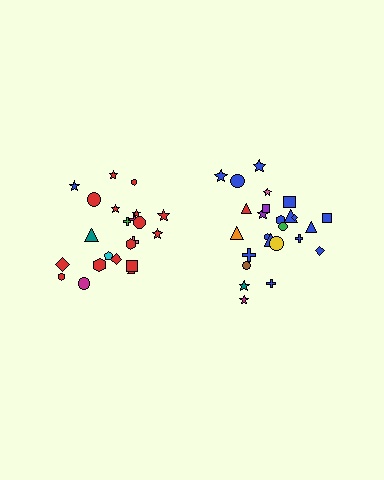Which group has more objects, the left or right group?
The right group.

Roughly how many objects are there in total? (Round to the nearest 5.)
Roughly 45 objects in total.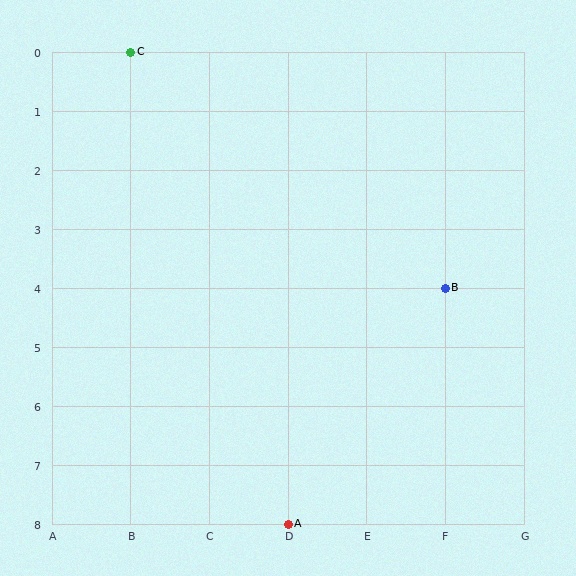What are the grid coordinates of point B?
Point B is at grid coordinates (F, 4).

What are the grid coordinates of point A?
Point A is at grid coordinates (D, 8).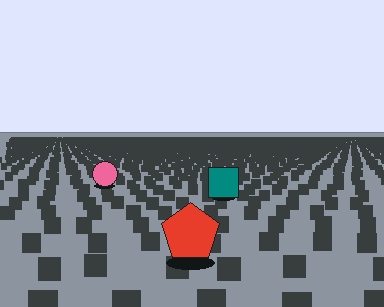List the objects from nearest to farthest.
From nearest to farthest: the red pentagon, the teal square, the pink circle.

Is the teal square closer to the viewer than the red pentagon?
No. The red pentagon is closer — you can tell from the texture gradient: the ground texture is coarser near it.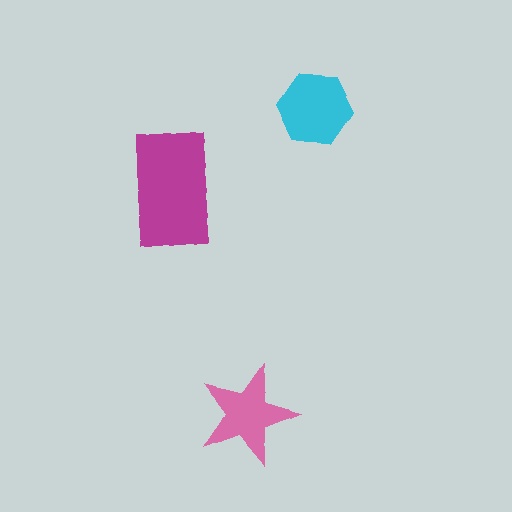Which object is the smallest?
The pink star.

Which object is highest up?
The cyan hexagon is topmost.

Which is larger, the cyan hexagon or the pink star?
The cyan hexagon.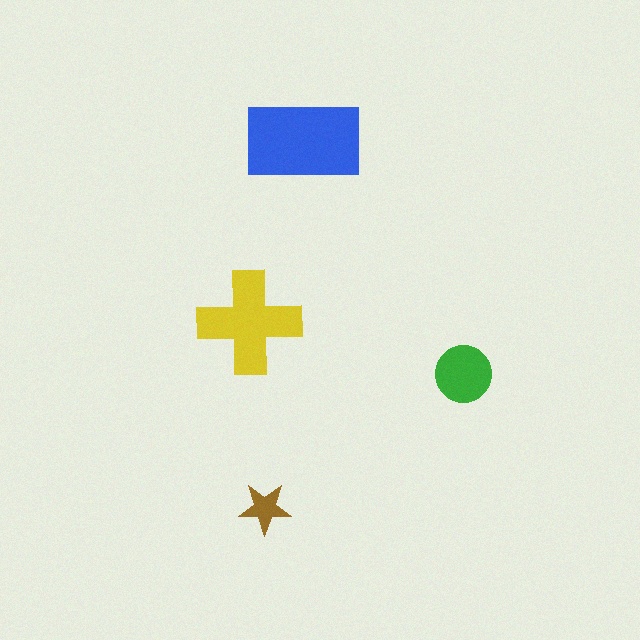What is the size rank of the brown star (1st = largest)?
4th.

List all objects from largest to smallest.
The blue rectangle, the yellow cross, the green circle, the brown star.